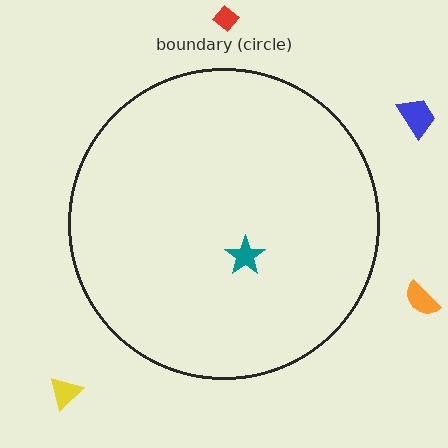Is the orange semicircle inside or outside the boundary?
Outside.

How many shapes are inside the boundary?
1 inside, 4 outside.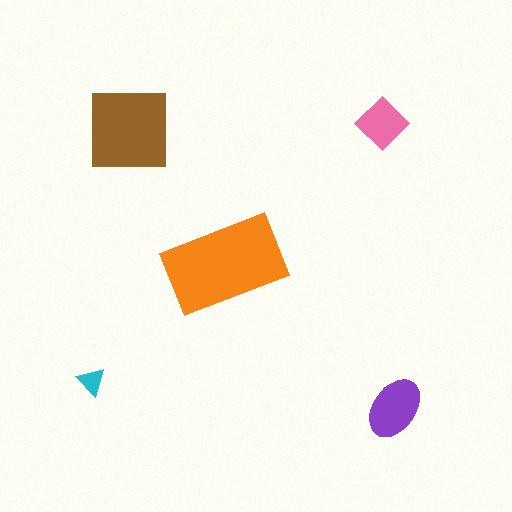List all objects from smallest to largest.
The cyan triangle, the pink diamond, the purple ellipse, the brown square, the orange rectangle.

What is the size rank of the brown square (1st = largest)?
2nd.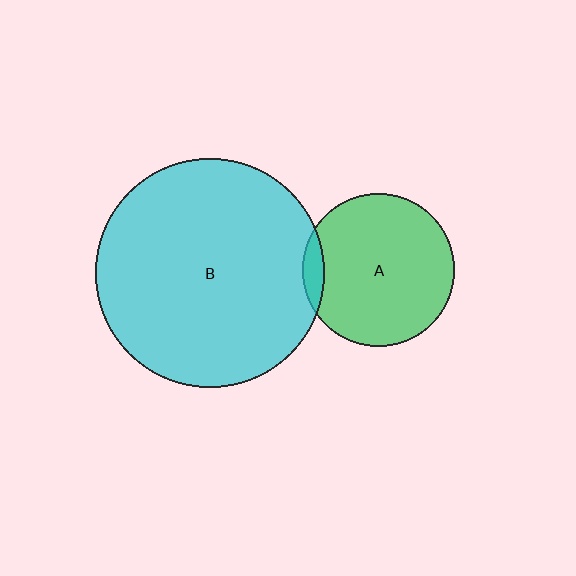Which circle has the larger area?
Circle B (cyan).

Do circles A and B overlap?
Yes.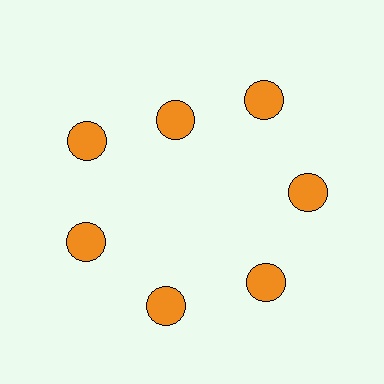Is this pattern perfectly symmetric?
No. The 7 orange circles are arranged in a ring, but one element near the 12 o'clock position is pulled inward toward the center, breaking the 7-fold rotational symmetry.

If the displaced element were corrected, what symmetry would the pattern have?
It would have 7-fold rotational symmetry — the pattern would map onto itself every 51 degrees.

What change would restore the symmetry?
The symmetry would be restored by moving it outward, back onto the ring so that all 7 circles sit at equal angles and equal distance from the center.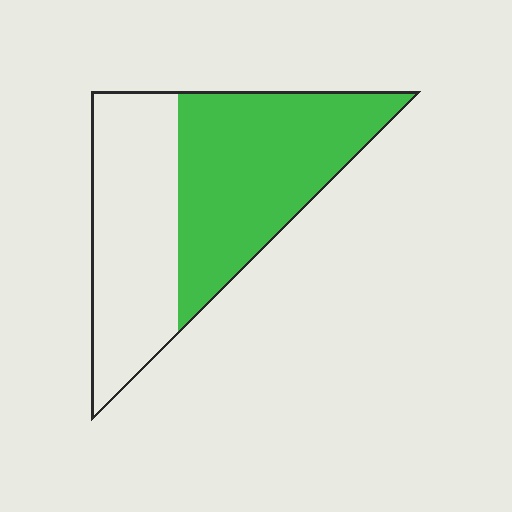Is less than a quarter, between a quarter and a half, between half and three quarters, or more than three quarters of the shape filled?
Between half and three quarters.